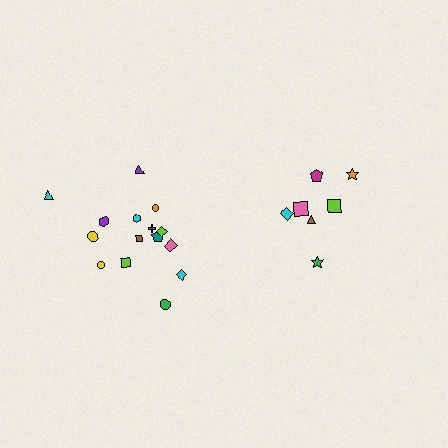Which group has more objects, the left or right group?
The left group.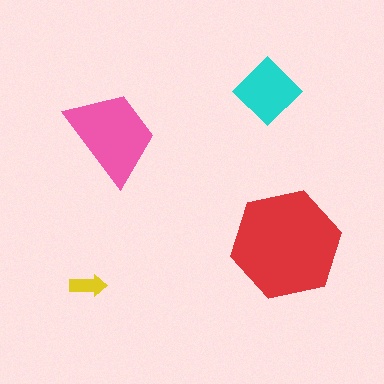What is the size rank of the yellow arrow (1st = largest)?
4th.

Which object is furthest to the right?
The red hexagon is rightmost.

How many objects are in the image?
There are 4 objects in the image.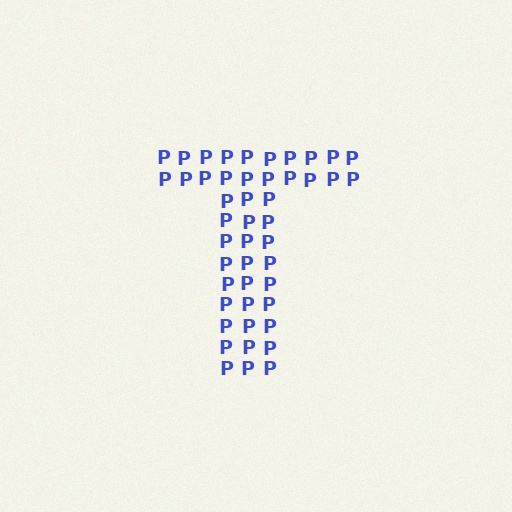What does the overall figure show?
The overall figure shows the letter T.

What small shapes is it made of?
It is made of small letter P's.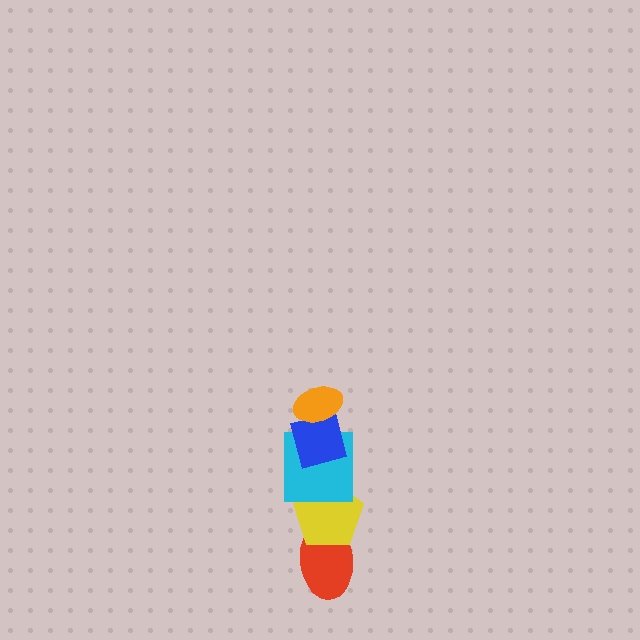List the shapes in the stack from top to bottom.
From top to bottom: the orange ellipse, the blue square, the cyan square, the yellow pentagon, the red ellipse.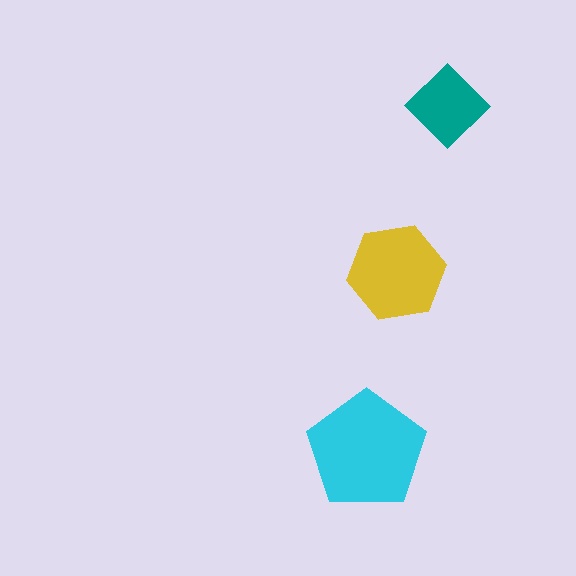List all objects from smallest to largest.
The teal diamond, the yellow hexagon, the cyan pentagon.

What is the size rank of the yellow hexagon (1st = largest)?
2nd.